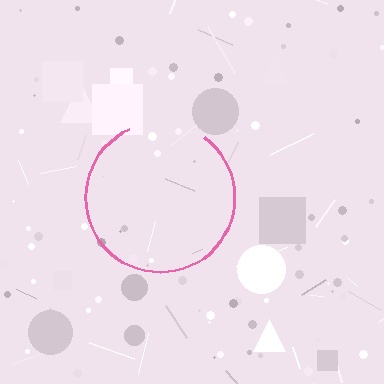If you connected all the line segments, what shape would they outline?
They would outline a circle.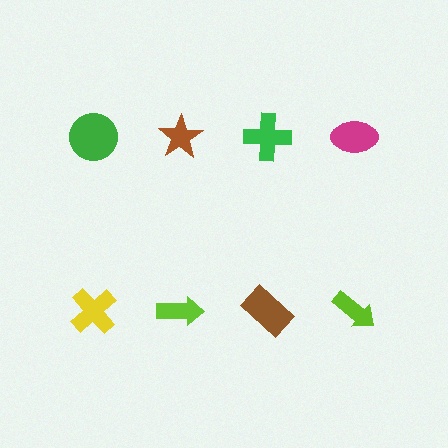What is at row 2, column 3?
A brown rectangle.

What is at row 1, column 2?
A brown star.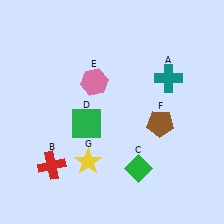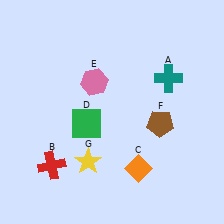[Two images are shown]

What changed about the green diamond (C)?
In Image 1, C is green. In Image 2, it changed to orange.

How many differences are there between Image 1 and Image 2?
There is 1 difference between the two images.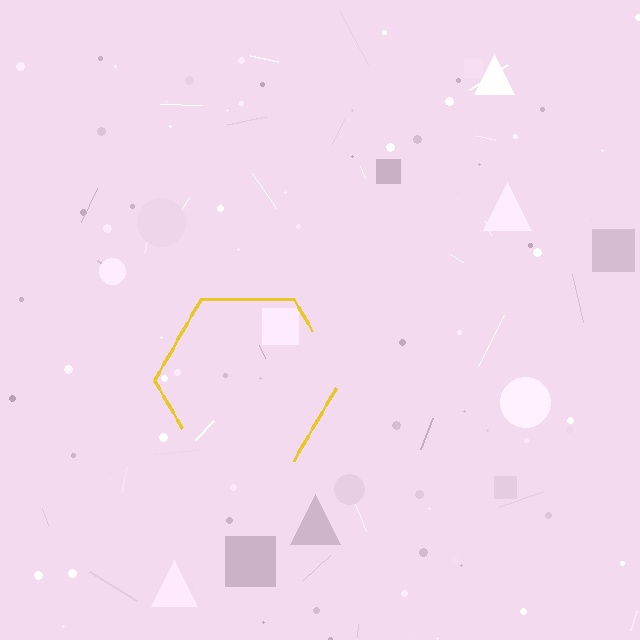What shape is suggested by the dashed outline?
The dashed outline suggests a hexagon.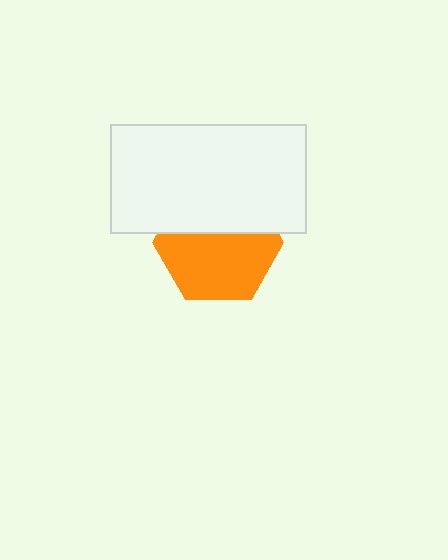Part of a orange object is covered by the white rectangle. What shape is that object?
It is a hexagon.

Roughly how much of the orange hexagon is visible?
About half of it is visible (roughly 60%).